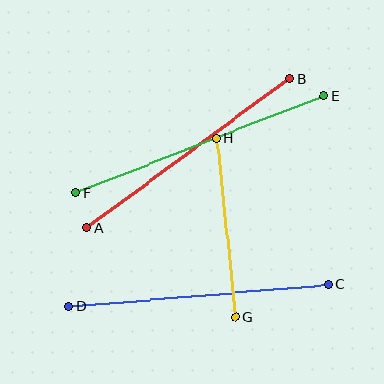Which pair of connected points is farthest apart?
Points E and F are farthest apart.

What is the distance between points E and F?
The distance is approximately 266 pixels.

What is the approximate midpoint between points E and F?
The midpoint is at approximately (200, 145) pixels.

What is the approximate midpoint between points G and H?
The midpoint is at approximately (226, 227) pixels.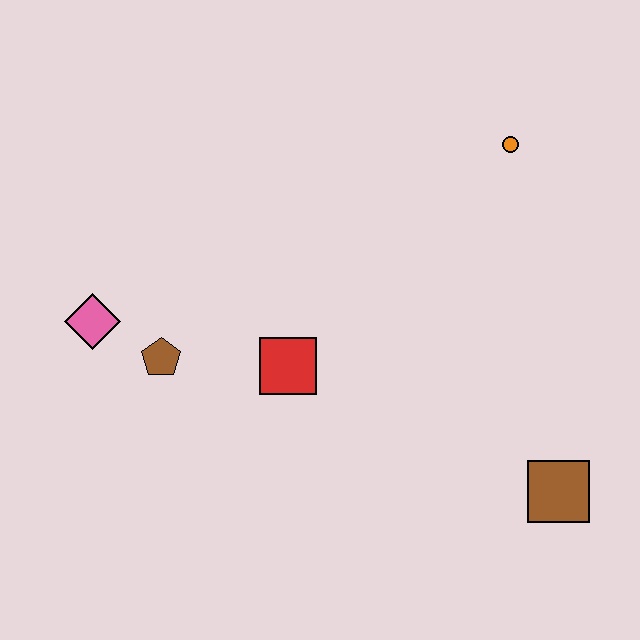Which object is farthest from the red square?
The orange circle is farthest from the red square.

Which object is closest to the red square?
The brown pentagon is closest to the red square.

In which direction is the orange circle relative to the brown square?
The orange circle is above the brown square.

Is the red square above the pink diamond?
No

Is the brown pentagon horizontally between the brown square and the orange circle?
No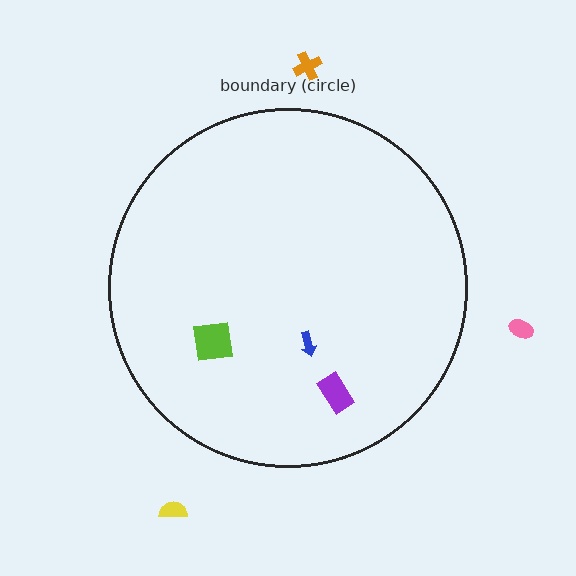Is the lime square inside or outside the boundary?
Inside.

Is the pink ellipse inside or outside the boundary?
Outside.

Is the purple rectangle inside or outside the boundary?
Inside.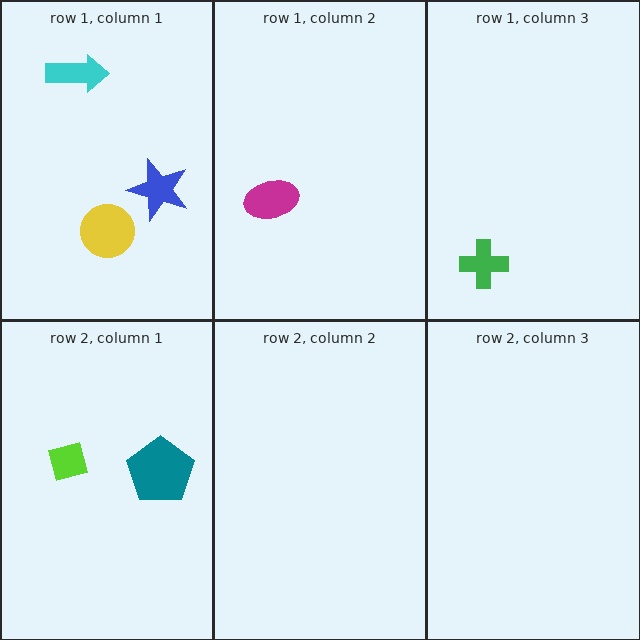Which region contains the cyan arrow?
The row 1, column 1 region.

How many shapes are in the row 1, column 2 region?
1.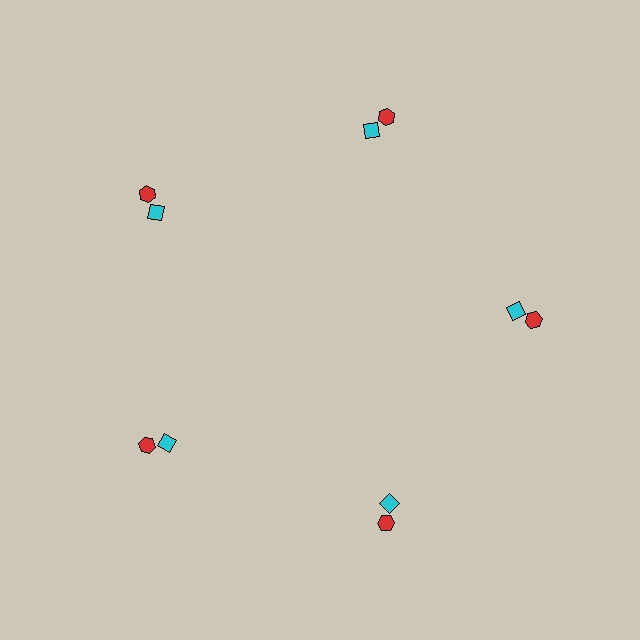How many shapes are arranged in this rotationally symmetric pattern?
There are 10 shapes, arranged in 5 groups of 2.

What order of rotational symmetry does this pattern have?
This pattern has 5-fold rotational symmetry.